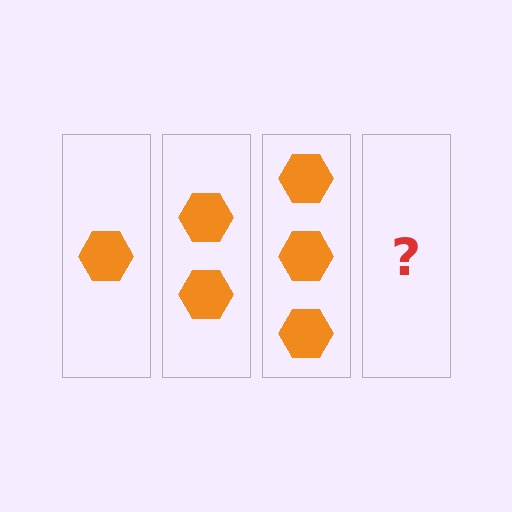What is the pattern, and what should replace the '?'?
The pattern is that each step adds one more hexagon. The '?' should be 4 hexagons.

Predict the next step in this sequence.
The next step is 4 hexagons.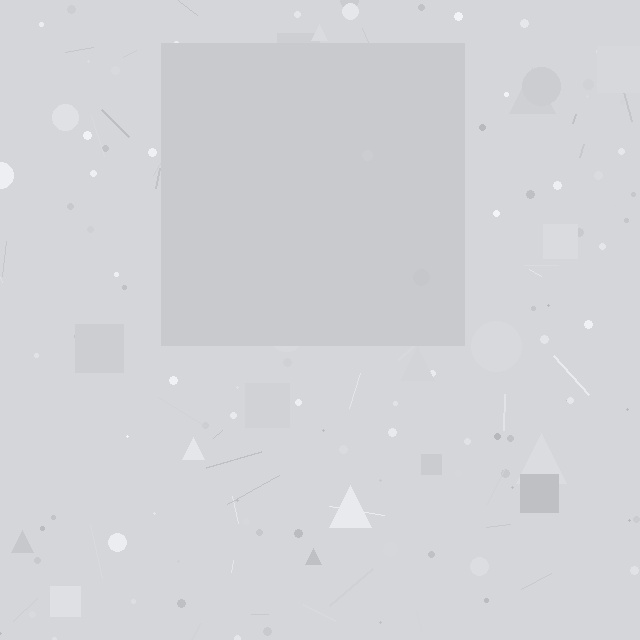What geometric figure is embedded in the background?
A square is embedded in the background.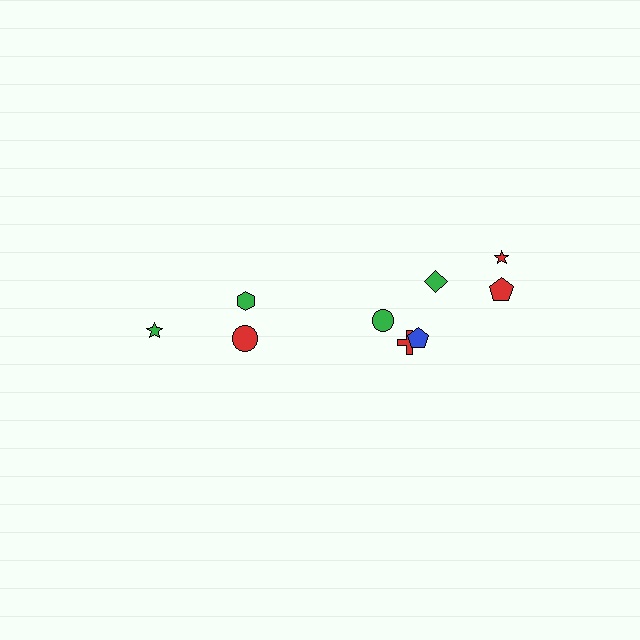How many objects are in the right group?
There are 6 objects.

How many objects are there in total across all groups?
There are 9 objects.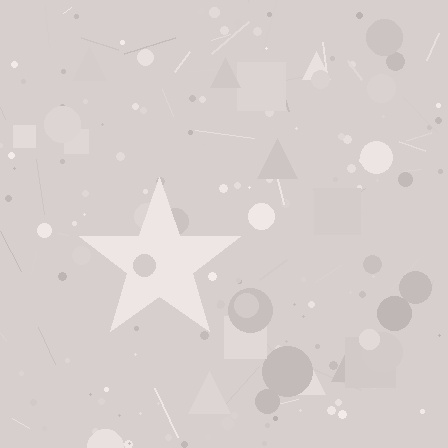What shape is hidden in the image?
A star is hidden in the image.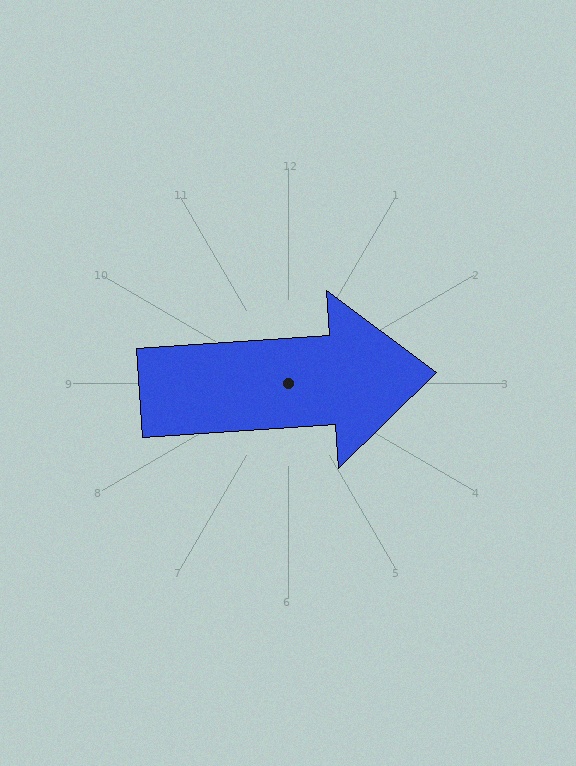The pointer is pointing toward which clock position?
Roughly 3 o'clock.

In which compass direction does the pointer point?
East.